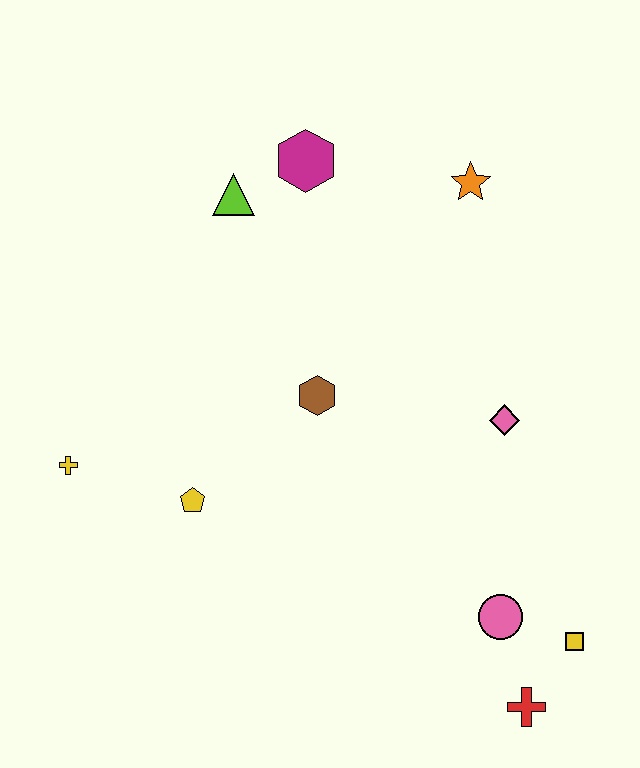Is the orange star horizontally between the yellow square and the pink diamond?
No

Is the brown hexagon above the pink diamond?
Yes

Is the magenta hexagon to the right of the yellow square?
No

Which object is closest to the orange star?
The magenta hexagon is closest to the orange star.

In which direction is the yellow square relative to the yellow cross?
The yellow square is to the right of the yellow cross.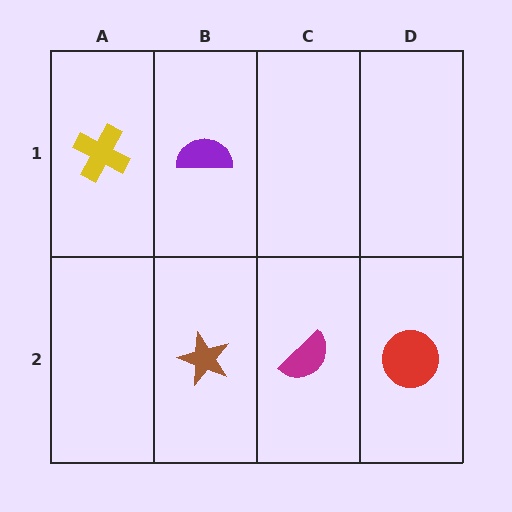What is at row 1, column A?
A yellow cross.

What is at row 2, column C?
A magenta semicircle.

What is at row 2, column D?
A red circle.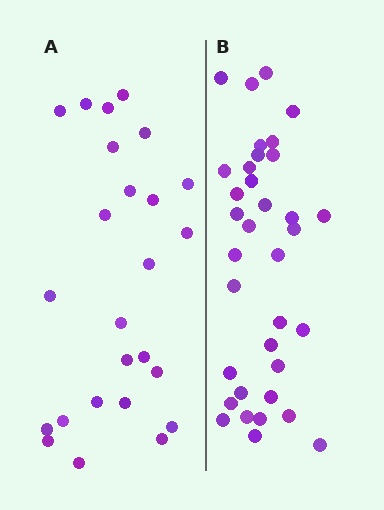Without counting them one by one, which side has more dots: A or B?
Region B (the right region) has more dots.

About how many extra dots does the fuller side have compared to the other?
Region B has roughly 10 or so more dots than region A.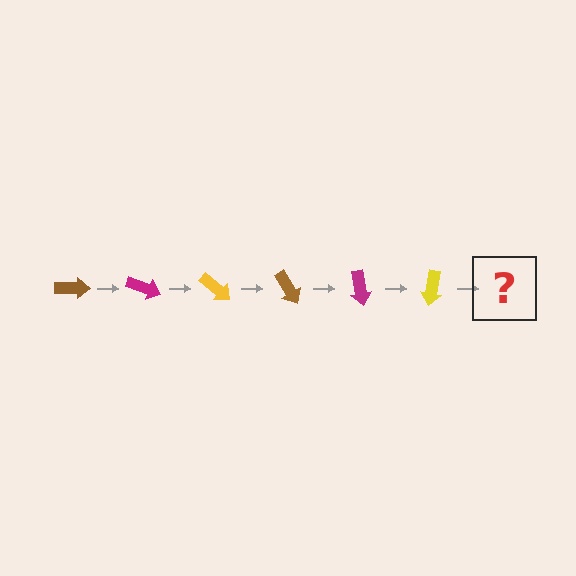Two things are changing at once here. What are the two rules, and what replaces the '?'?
The two rules are that it rotates 20 degrees each step and the color cycles through brown, magenta, and yellow. The '?' should be a brown arrow, rotated 120 degrees from the start.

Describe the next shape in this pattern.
It should be a brown arrow, rotated 120 degrees from the start.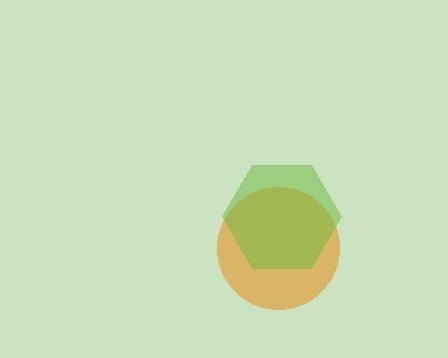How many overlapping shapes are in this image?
There are 2 overlapping shapes in the image.